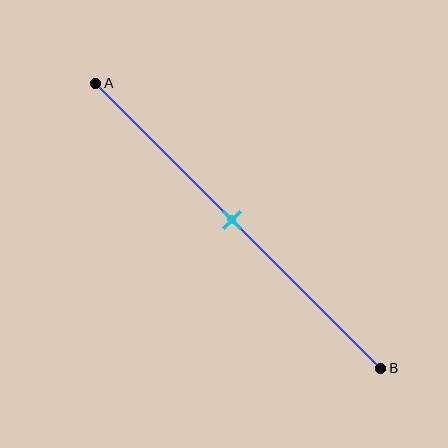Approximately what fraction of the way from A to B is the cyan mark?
The cyan mark is approximately 50% of the way from A to B.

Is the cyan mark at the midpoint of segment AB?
Yes, the mark is approximately at the midpoint.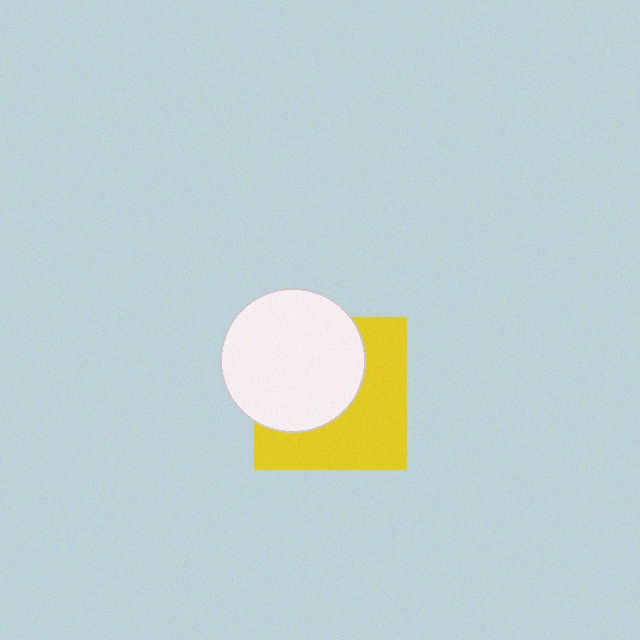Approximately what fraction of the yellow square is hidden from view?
Roughly 49% of the yellow square is hidden behind the white circle.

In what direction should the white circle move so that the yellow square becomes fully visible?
The white circle should move toward the upper-left. That is the shortest direction to clear the overlap and leave the yellow square fully visible.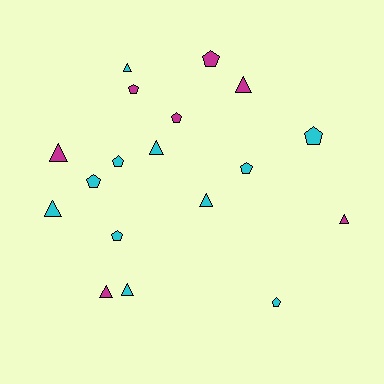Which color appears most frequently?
Cyan, with 11 objects.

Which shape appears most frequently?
Triangle, with 9 objects.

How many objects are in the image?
There are 18 objects.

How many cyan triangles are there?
There are 5 cyan triangles.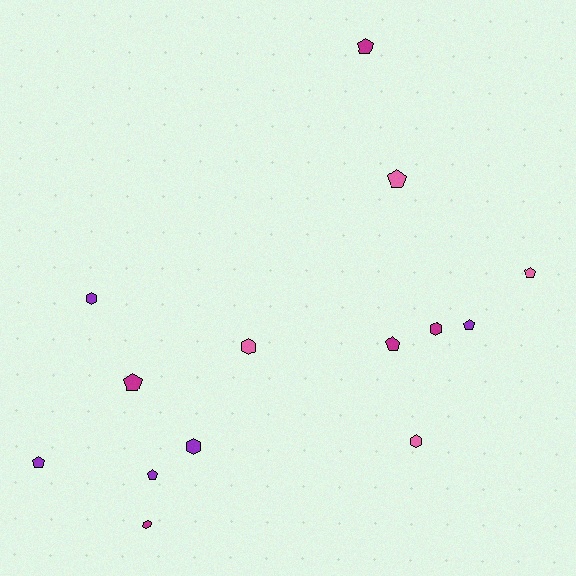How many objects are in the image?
There are 14 objects.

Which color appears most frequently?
Purple, with 5 objects.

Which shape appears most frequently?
Pentagon, with 8 objects.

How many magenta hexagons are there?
There are 2 magenta hexagons.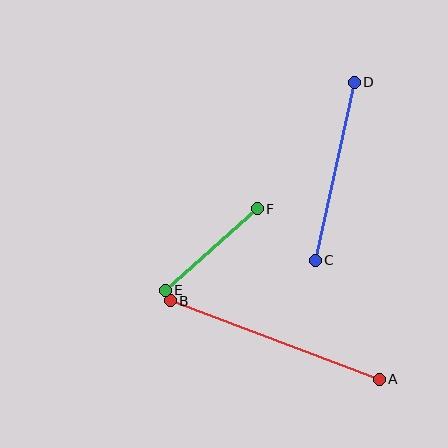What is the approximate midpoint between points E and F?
The midpoint is at approximately (211, 249) pixels.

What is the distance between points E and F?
The distance is approximately 123 pixels.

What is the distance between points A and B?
The distance is approximately 223 pixels.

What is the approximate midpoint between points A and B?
The midpoint is at approximately (275, 340) pixels.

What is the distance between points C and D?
The distance is approximately 182 pixels.